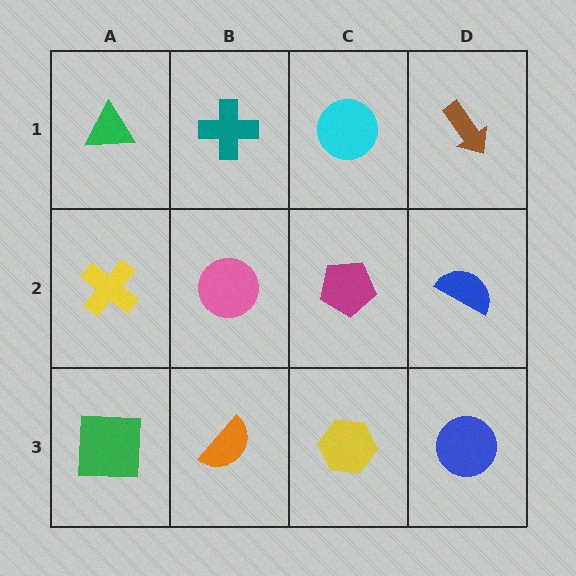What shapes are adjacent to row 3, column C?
A magenta pentagon (row 2, column C), an orange semicircle (row 3, column B), a blue circle (row 3, column D).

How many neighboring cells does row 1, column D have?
2.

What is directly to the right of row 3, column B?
A yellow hexagon.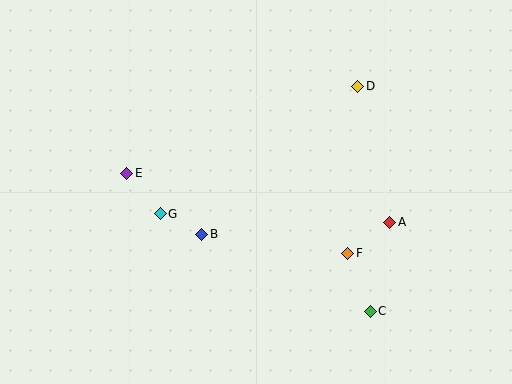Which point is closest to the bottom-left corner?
Point G is closest to the bottom-left corner.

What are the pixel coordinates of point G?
Point G is at (160, 214).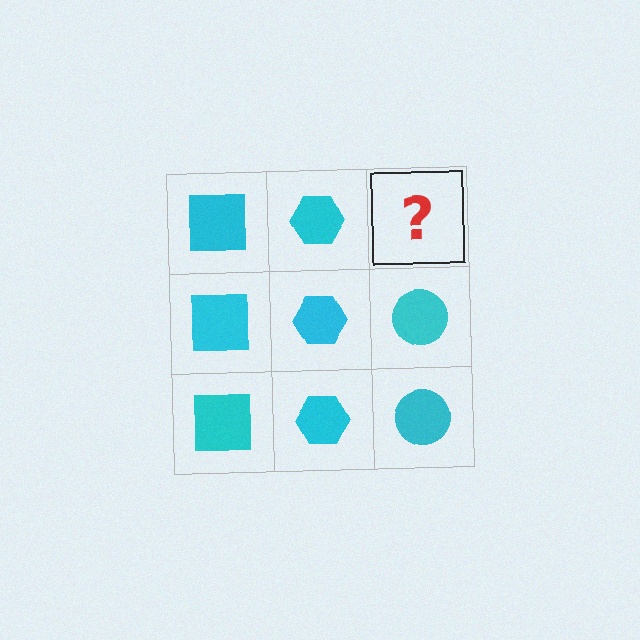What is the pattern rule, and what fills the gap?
The rule is that each column has a consistent shape. The gap should be filled with a cyan circle.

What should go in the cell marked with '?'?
The missing cell should contain a cyan circle.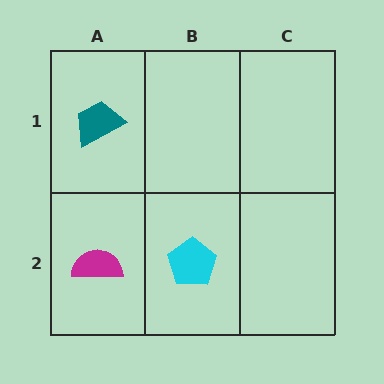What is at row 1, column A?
A teal trapezoid.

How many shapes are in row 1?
1 shape.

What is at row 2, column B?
A cyan pentagon.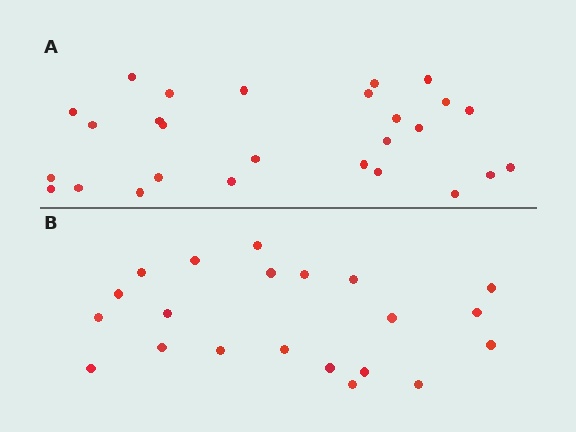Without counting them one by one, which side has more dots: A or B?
Region A (the top region) has more dots.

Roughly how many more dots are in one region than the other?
Region A has about 6 more dots than region B.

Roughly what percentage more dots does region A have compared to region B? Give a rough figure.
About 30% more.